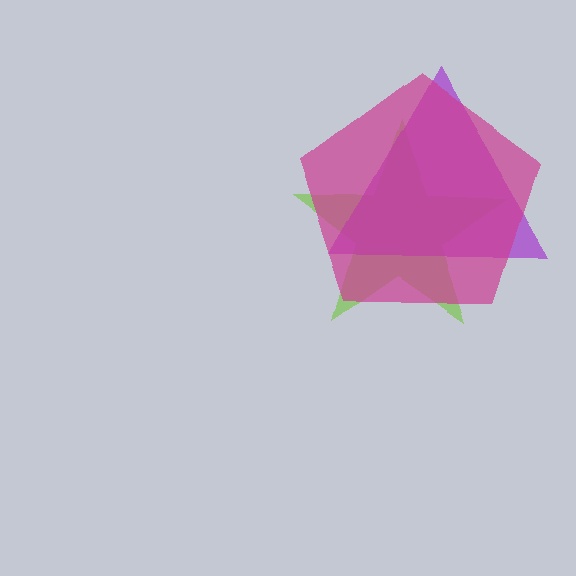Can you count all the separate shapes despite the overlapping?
Yes, there are 3 separate shapes.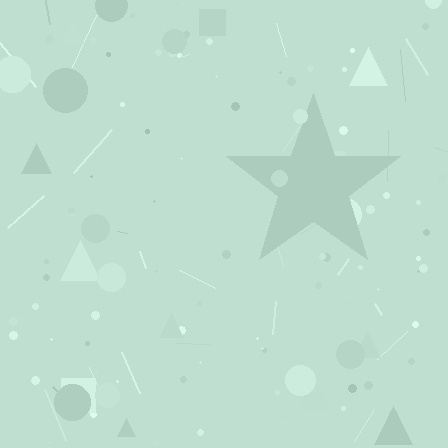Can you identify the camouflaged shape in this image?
The camouflaged shape is a star.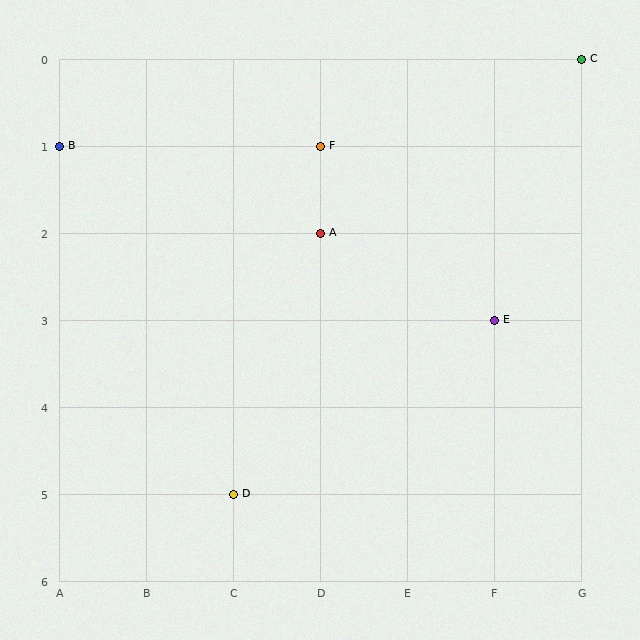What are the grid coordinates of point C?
Point C is at grid coordinates (G, 0).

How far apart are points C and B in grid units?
Points C and B are 6 columns and 1 row apart (about 6.1 grid units diagonally).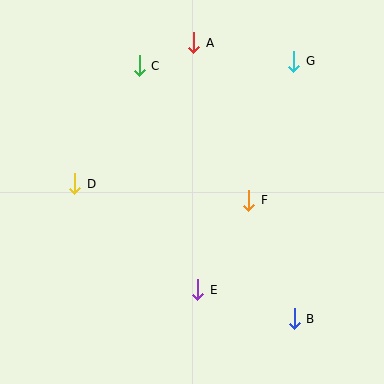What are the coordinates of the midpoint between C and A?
The midpoint between C and A is at (166, 54).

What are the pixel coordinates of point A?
Point A is at (194, 43).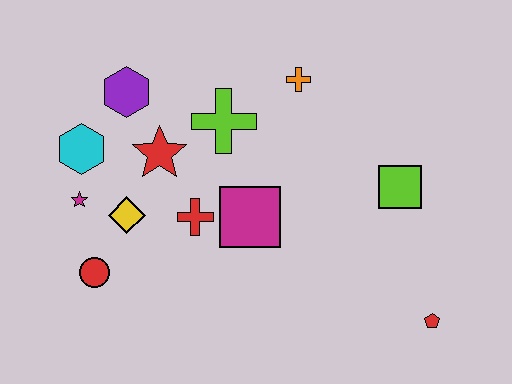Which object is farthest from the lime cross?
The red pentagon is farthest from the lime cross.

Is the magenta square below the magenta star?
Yes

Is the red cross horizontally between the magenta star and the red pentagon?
Yes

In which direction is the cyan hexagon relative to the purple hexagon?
The cyan hexagon is below the purple hexagon.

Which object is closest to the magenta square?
The red cross is closest to the magenta square.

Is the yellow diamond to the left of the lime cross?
Yes